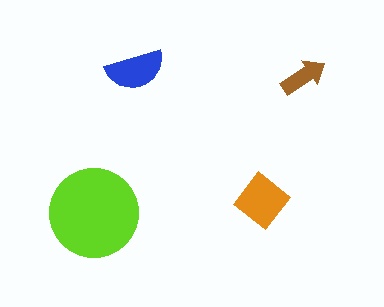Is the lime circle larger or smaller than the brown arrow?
Larger.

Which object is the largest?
The lime circle.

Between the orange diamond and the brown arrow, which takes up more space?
The orange diamond.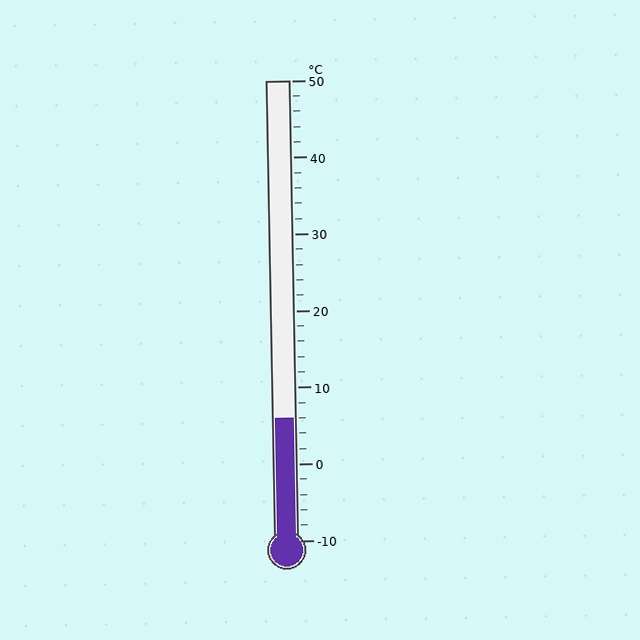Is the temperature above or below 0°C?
The temperature is above 0°C.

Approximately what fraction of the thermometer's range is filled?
The thermometer is filled to approximately 25% of its range.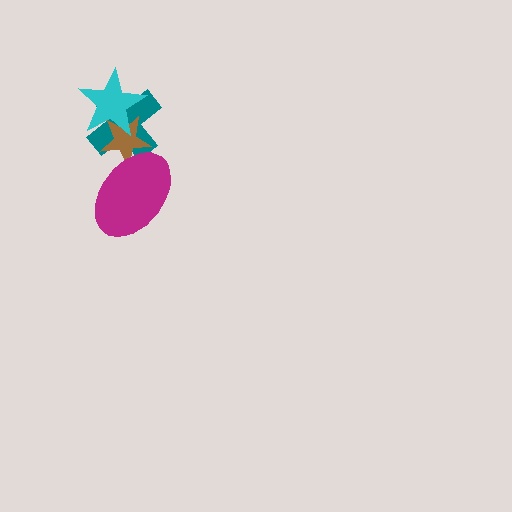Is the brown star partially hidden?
Yes, it is partially covered by another shape.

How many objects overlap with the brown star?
3 objects overlap with the brown star.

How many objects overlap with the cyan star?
2 objects overlap with the cyan star.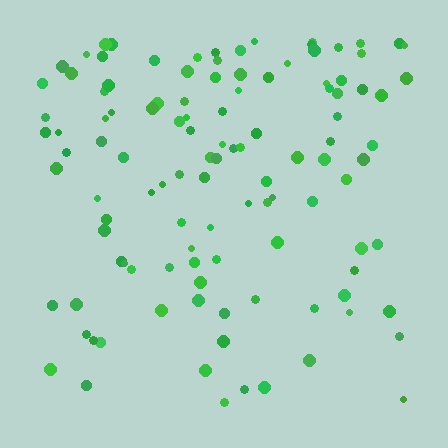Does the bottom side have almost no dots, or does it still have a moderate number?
Still a moderate number, just noticeably fewer than the top.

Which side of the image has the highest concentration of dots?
The top.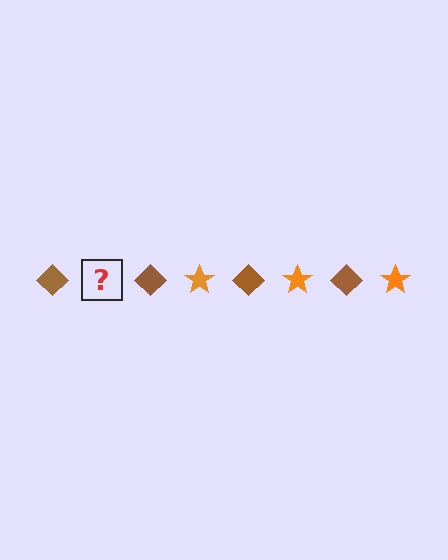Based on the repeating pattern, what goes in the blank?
The blank should be an orange star.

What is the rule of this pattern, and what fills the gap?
The rule is that the pattern alternates between brown diamond and orange star. The gap should be filled with an orange star.